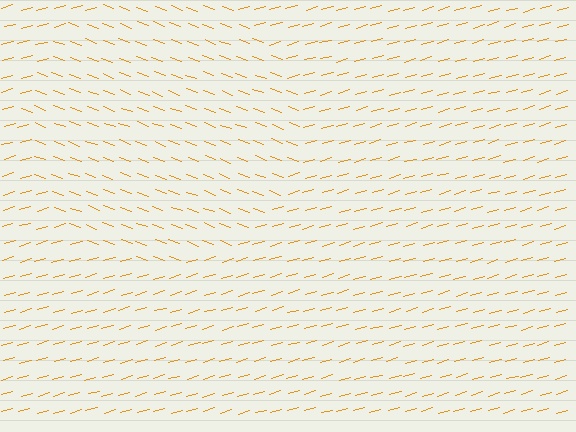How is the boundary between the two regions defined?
The boundary is defined purely by a change in line orientation (approximately 37 degrees difference). All lines are the same color and thickness.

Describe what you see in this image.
The image is filled with small orange line segments. A circle region in the image has lines oriented differently from the surrounding lines, creating a visible texture boundary.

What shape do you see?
I see a circle.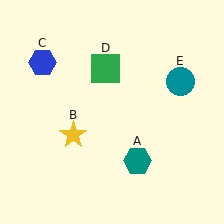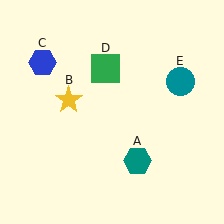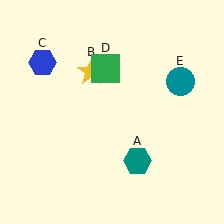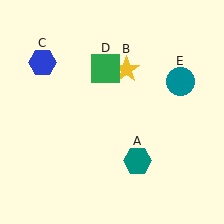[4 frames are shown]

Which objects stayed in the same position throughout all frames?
Teal hexagon (object A) and blue hexagon (object C) and green square (object D) and teal circle (object E) remained stationary.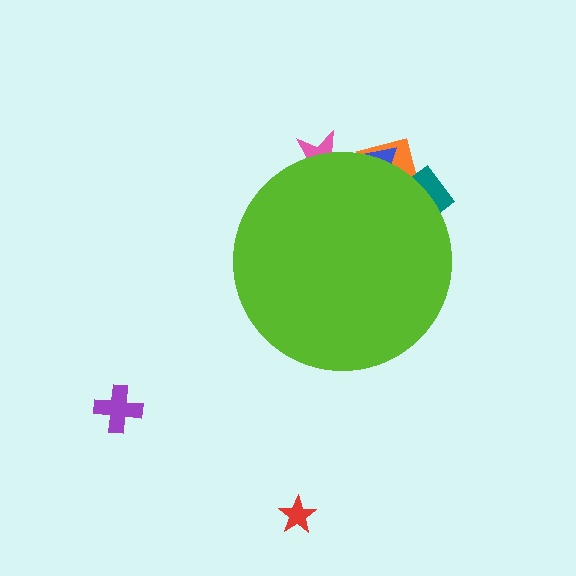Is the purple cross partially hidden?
No, the purple cross is fully visible.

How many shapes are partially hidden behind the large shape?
4 shapes are partially hidden.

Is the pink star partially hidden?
Yes, the pink star is partially hidden behind the lime circle.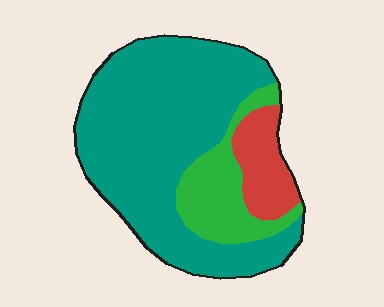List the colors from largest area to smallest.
From largest to smallest: teal, green, red.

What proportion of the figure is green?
Green covers around 20% of the figure.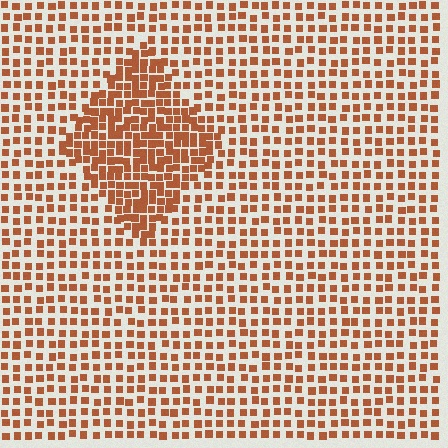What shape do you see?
I see a diamond.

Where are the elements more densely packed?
The elements are more densely packed inside the diamond boundary.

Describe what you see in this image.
The image contains small brown elements arranged at two different densities. A diamond-shaped region is visible where the elements are more densely packed than the surrounding area.